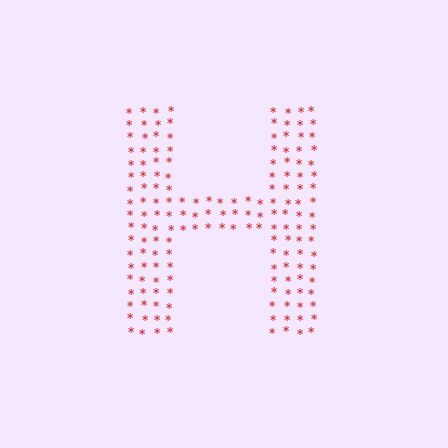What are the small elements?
The small elements are asterisks.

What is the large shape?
The large shape is the letter H.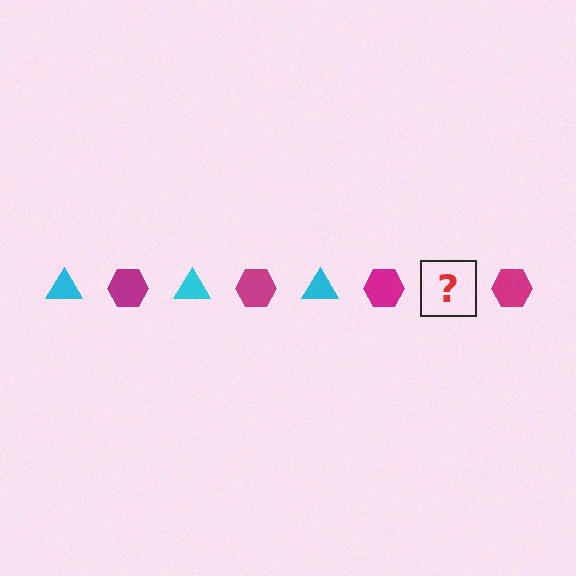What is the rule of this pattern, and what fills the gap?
The rule is that the pattern alternates between cyan triangle and magenta hexagon. The gap should be filled with a cyan triangle.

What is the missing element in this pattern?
The missing element is a cyan triangle.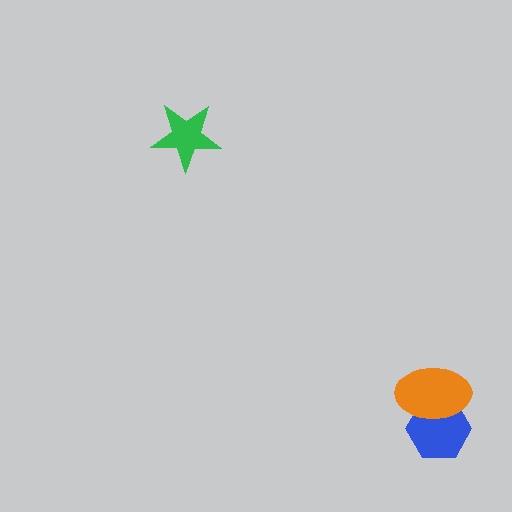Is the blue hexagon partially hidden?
Yes, it is partially covered by another shape.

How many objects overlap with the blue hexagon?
1 object overlaps with the blue hexagon.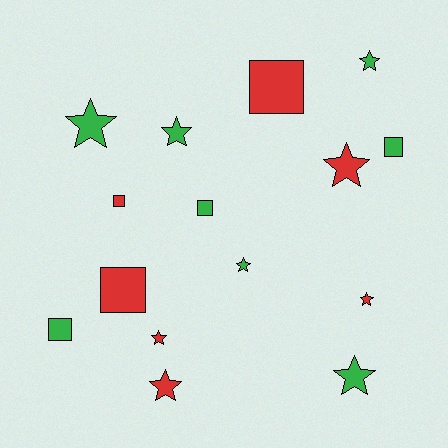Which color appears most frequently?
Green, with 8 objects.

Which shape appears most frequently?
Star, with 9 objects.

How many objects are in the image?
There are 15 objects.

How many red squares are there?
There are 3 red squares.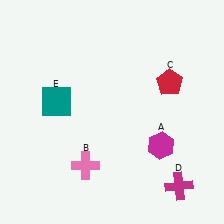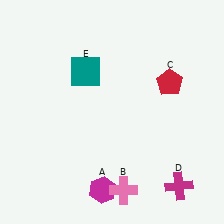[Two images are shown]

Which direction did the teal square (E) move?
The teal square (E) moved up.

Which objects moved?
The objects that moved are: the magenta hexagon (A), the pink cross (B), the teal square (E).